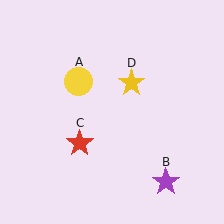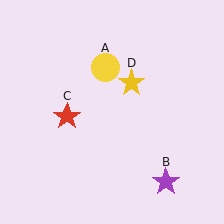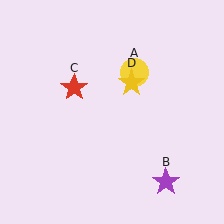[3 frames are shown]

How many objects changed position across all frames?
2 objects changed position: yellow circle (object A), red star (object C).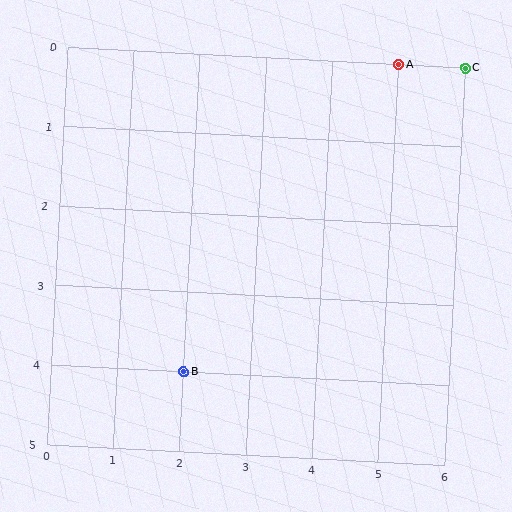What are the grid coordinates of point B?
Point B is at grid coordinates (2, 4).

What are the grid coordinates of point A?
Point A is at grid coordinates (5, 0).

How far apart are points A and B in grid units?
Points A and B are 3 columns and 4 rows apart (about 5.0 grid units diagonally).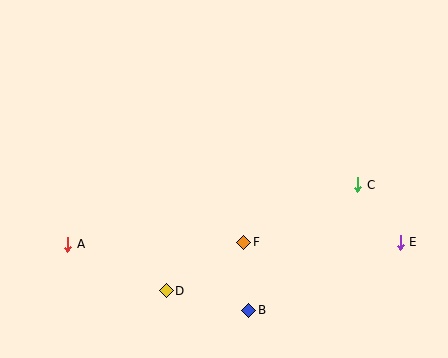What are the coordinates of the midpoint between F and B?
The midpoint between F and B is at (246, 276).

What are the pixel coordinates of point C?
Point C is at (358, 185).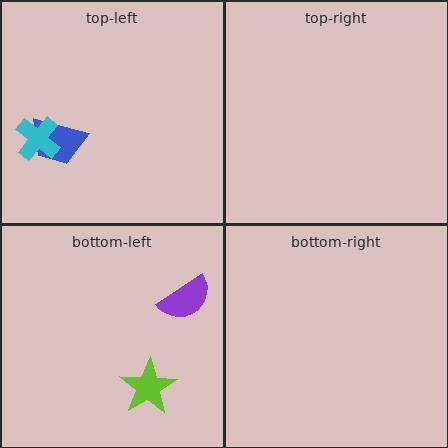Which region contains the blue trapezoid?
The top-left region.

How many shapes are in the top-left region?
2.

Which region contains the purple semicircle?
The bottom-left region.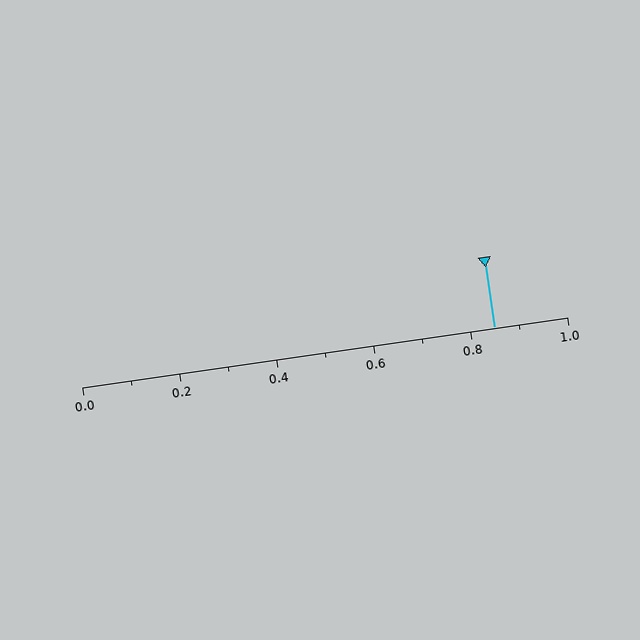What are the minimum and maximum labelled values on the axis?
The axis runs from 0.0 to 1.0.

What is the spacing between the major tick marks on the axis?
The major ticks are spaced 0.2 apart.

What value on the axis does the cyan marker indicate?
The marker indicates approximately 0.85.